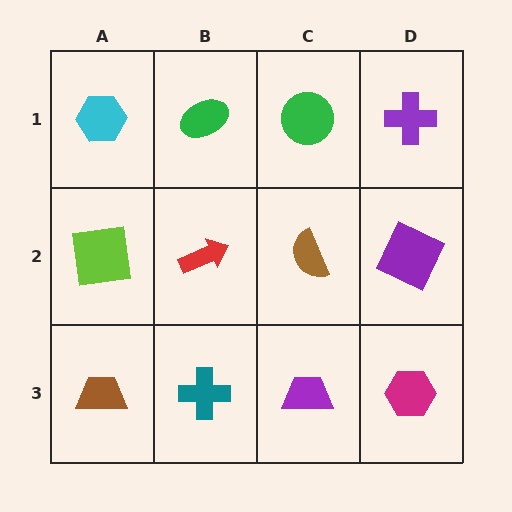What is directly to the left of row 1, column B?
A cyan hexagon.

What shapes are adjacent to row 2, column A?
A cyan hexagon (row 1, column A), a brown trapezoid (row 3, column A), a red arrow (row 2, column B).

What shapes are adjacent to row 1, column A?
A lime square (row 2, column A), a green ellipse (row 1, column B).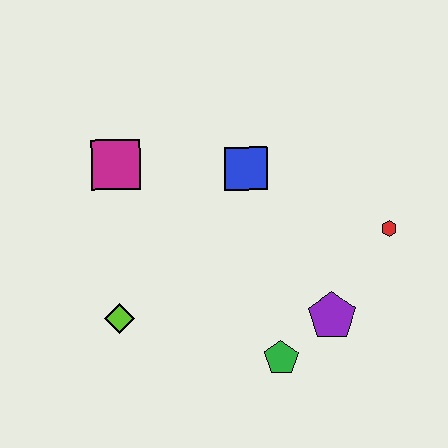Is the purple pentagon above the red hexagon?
No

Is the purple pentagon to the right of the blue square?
Yes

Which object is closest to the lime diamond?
The magenta square is closest to the lime diamond.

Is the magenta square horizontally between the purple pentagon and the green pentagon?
No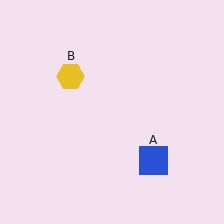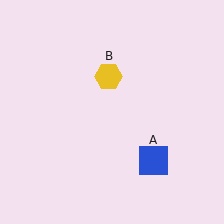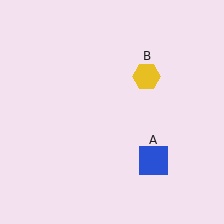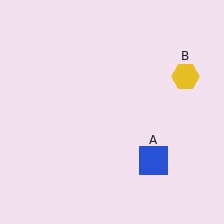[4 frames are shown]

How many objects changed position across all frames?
1 object changed position: yellow hexagon (object B).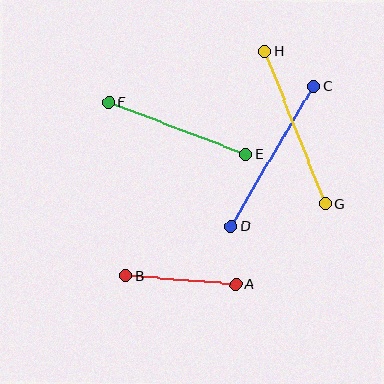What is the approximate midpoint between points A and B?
The midpoint is at approximately (181, 280) pixels.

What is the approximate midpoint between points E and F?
The midpoint is at approximately (177, 128) pixels.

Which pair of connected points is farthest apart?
Points G and H are farthest apart.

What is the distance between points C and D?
The distance is approximately 162 pixels.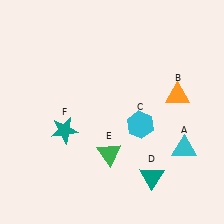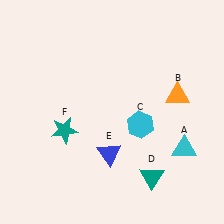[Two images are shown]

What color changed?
The triangle (E) changed from green in Image 1 to blue in Image 2.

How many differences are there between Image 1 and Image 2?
There is 1 difference between the two images.